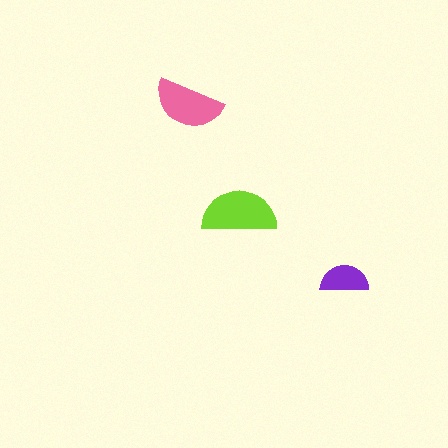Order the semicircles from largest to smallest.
the lime one, the pink one, the purple one.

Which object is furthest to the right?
The purple semicircle is rightmost.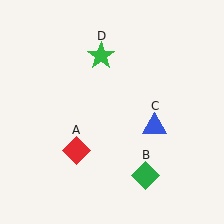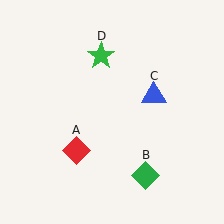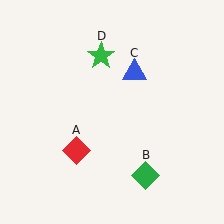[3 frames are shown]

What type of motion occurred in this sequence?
The blue triangle (object C) rotated counterclockwise around the center of the scene.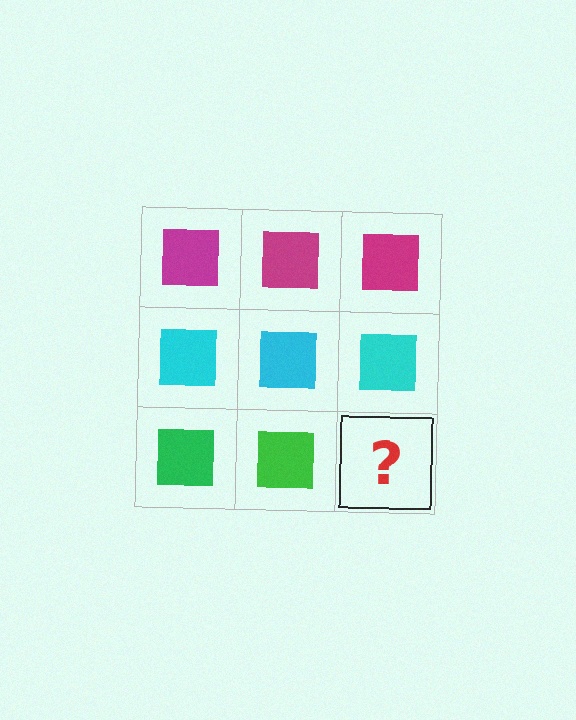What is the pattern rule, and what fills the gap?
The rule is that each row has a consistent color. The gap should be filled with a green square.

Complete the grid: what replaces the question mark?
The question mark should be replaced with a green square.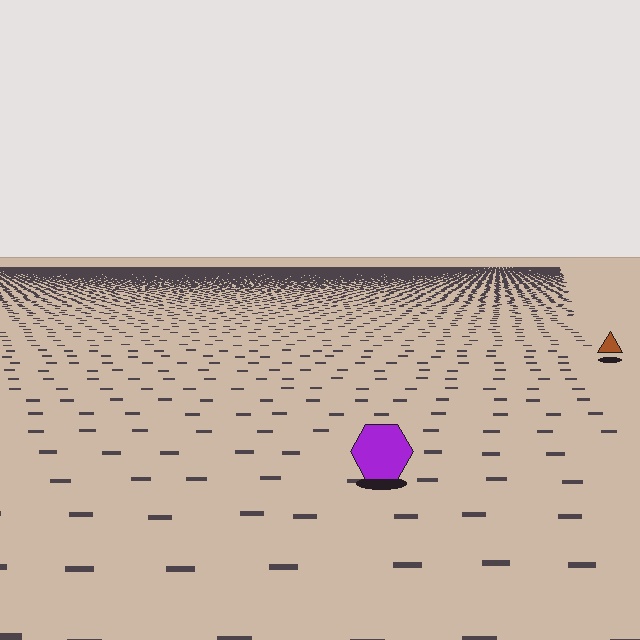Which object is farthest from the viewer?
The brown triangle is farthest from the viewer. It appears smaller and the ground texture around it is denser.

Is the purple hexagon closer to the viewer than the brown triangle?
Yes. The purple hexagon is closer — you can tell from the texture gradient: the ground texture is coarser near it.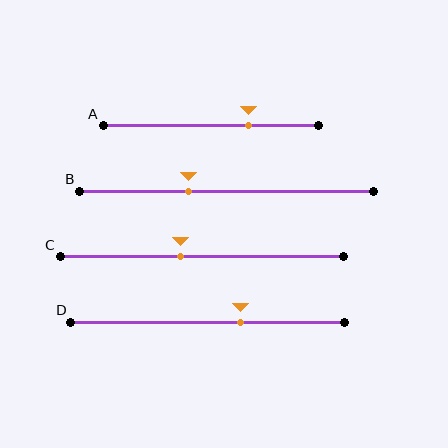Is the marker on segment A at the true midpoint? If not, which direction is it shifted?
No, the marker on segment A is shifted to the right by about 18% of the segment length.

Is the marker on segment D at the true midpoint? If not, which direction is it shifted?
No, the marker on segment D is shifted to the right by about 12% of the segment length.